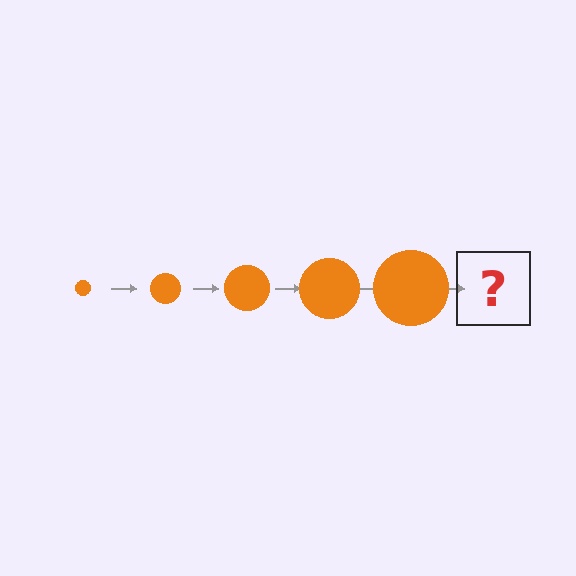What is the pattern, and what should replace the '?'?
The pattern is that the circle gets progressively larger each step. The '?' should be an orange circle, larger than the previous one.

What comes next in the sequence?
The next element should be an orange circle, larger than the previous one.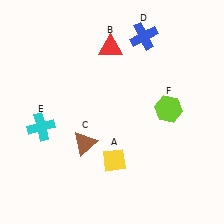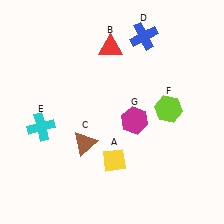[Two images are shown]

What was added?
A magenta hexagon (G) was added in Image 2.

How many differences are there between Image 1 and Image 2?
There is 1 difference between the two images.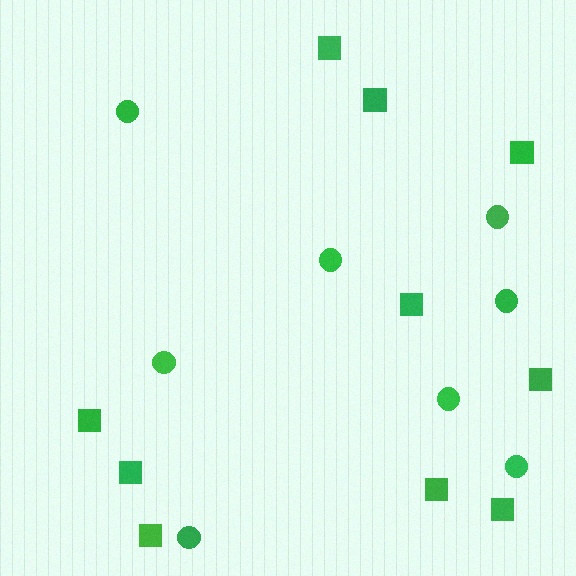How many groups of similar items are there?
There are 2 groups: one group of squares (10) and one group of circles (8).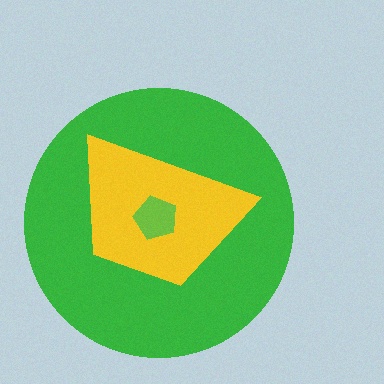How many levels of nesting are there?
3.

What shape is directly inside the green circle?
The yellow trapezoid.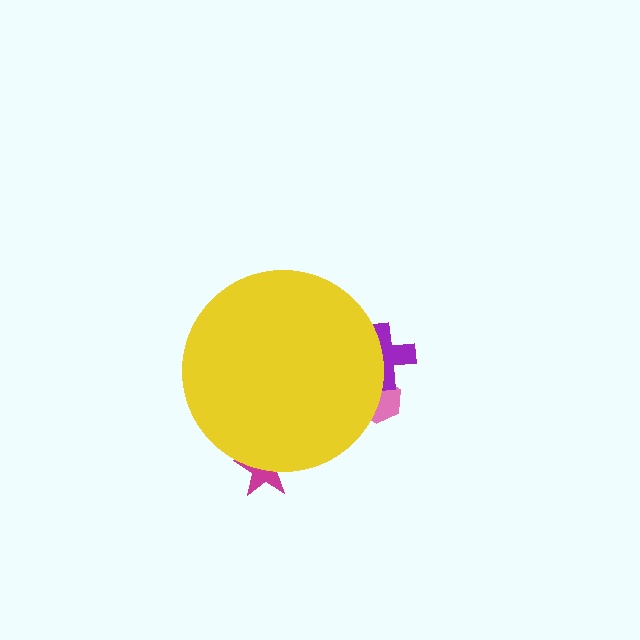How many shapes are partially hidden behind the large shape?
3 shapes are partially hidden.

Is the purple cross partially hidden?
Yes, the purple cross is partially hidden behind the yellow circle.